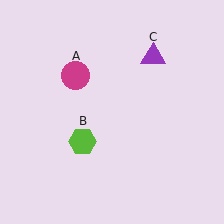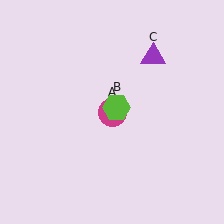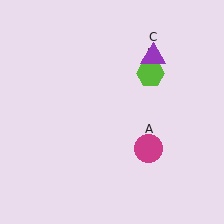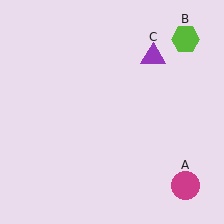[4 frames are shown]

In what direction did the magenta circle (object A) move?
The magenta circle (object A) moved down and to the right.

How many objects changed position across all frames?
2 objects changed position: magenta circle (object A), lime hexagon (object B).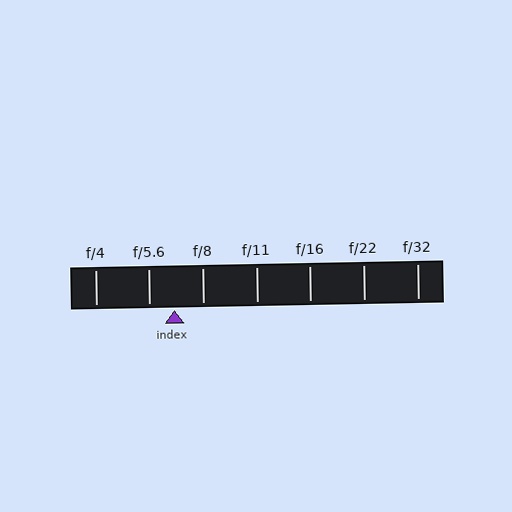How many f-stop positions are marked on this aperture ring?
There are 7 f-stop positions marked.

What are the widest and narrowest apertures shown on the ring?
The widest aperture shown is f/4 and the narrowest is f/32.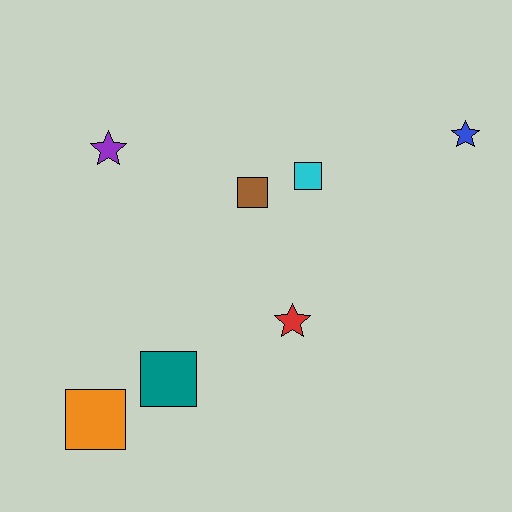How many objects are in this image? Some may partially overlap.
There are 7 objects.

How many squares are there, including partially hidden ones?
There are 4 squares.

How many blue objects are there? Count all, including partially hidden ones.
There is 1 blue object.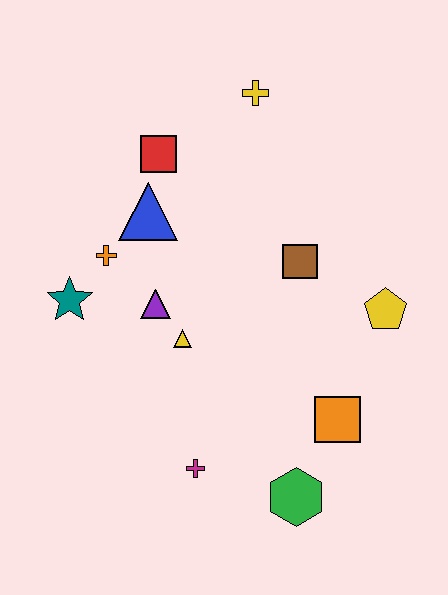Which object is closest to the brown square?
The yellow pentagon is closest to the brown square.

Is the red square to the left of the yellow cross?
Yes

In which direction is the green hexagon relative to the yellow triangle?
The green hexagon is below the yellow triangle.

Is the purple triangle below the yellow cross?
Yes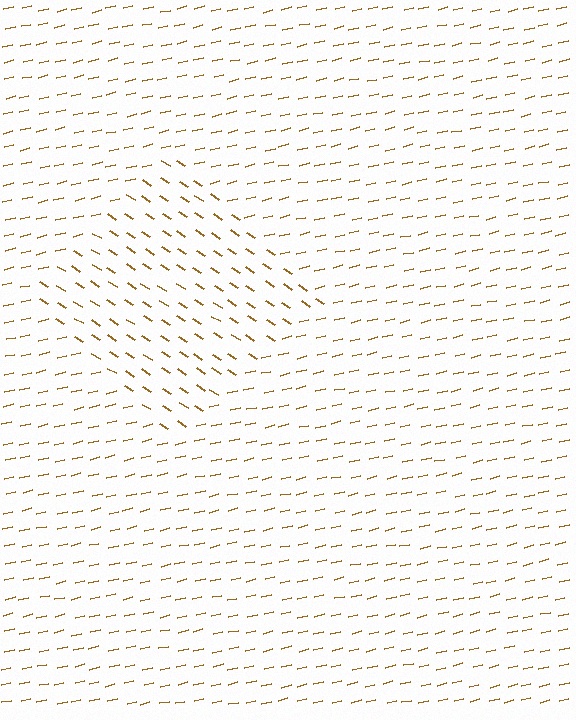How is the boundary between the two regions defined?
The boundary is defined purely by a change in line orientation (approximately 45 degrees difference). All lines are the same color and thickness.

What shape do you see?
I see a diamond.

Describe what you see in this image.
The image is filled with small brown line segments. A diamond region in the image has lines oriented differently from the surrounding lines, creating a visible texture boundary.